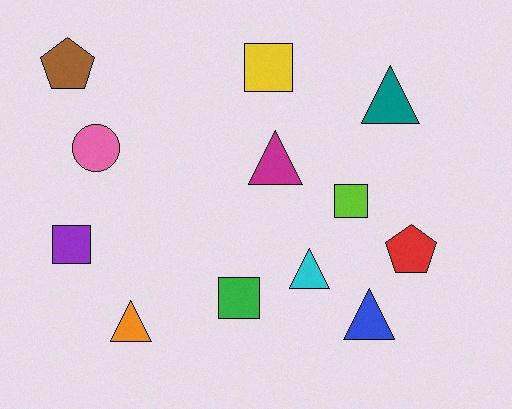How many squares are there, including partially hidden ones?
There are 4 squares.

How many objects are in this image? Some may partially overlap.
There are 12 objects.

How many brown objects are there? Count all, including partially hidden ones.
There is 1 brown object.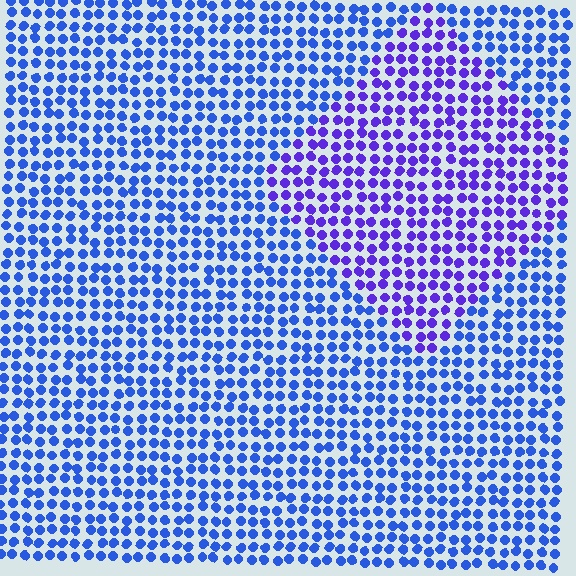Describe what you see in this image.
The image is filled with small blue elements in a uniform arrangement. A diamond-shaped region is visible where the elements are tinted to a slightly different hue, forming a subtle color boundary.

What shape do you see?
I see a diamond.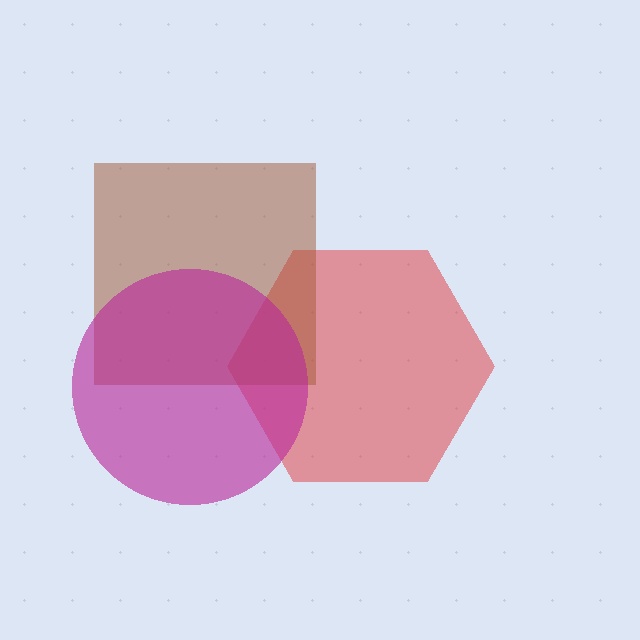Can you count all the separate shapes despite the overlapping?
Yes, there are 3 separate shapes.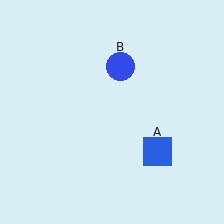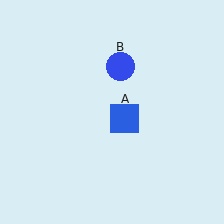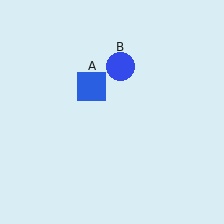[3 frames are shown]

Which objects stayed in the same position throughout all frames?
Blue circle (object B) remained stationary.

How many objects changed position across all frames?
1 object changed position: blue square (object A).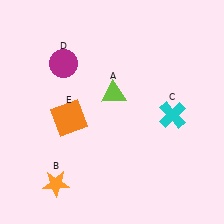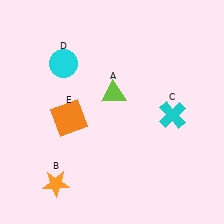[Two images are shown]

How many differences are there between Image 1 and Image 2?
There is 1 difference between the two images.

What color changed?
The circle (D) changed from magenta in Image 1 to cyan in Image 2.